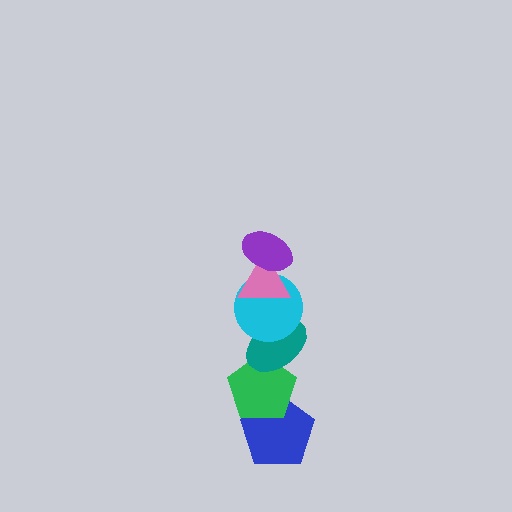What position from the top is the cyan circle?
The cyan circle is 3rd from the top.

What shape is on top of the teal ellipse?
The cyan circle is on top of the teal ellipse.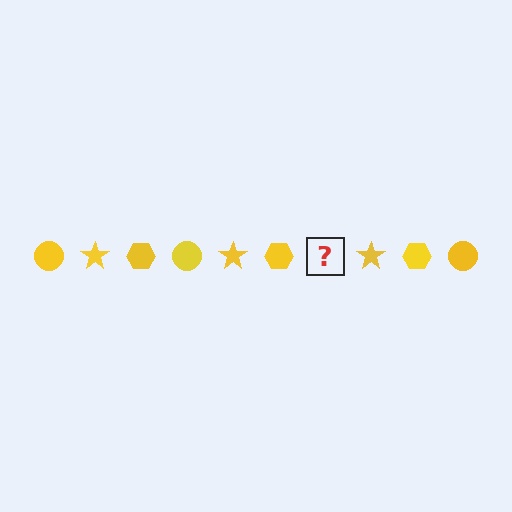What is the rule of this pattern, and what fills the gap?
The rule is that the pattern cycles through circle, star, hexagon shapes in yellow. The gap should be filled with a yellow circle.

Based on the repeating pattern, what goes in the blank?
The blank should be a yellow circle.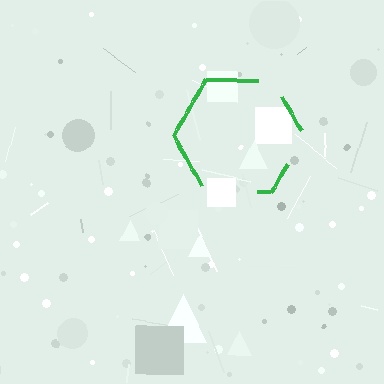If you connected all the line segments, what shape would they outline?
They would outline a hexagon.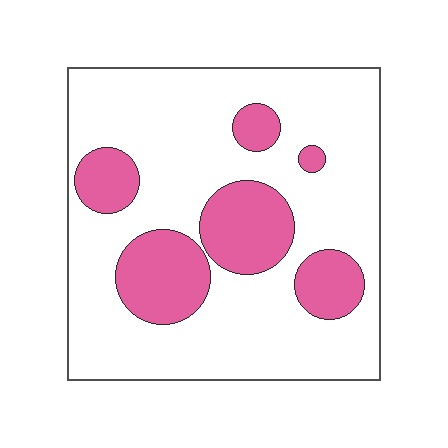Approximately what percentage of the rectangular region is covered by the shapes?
Approximately 25%.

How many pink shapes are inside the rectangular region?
6.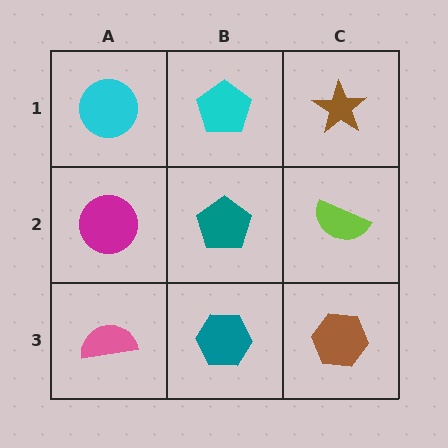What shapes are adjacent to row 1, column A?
A magenta circle (row 2, column A), a cyan pentagon (row 1, column B).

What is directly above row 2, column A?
A cyan circle.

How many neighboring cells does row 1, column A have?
2.